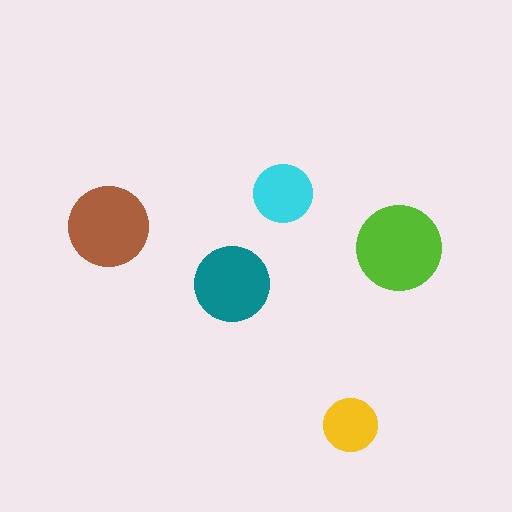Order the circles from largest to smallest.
the lime one, the brown one, the teal one, the cyan one, the yellow one.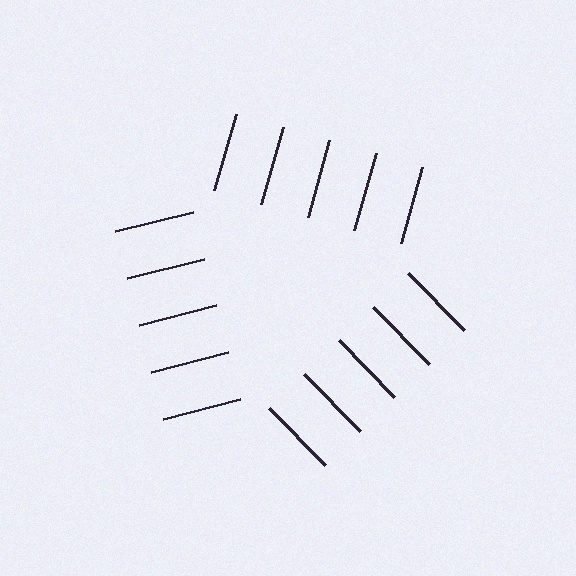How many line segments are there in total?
15 — 5 along each of the 3 edges.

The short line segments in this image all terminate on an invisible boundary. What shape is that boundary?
An illusory triangle — the line segments terminate on its edges but no continuous stroke is drawn.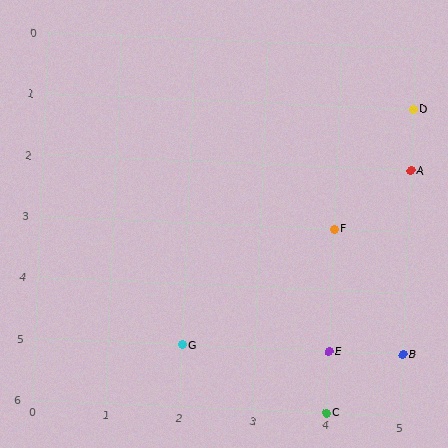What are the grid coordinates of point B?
Point B is at grid coordinates (5, 5).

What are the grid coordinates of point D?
Point D is at grid coordinates (5, 1).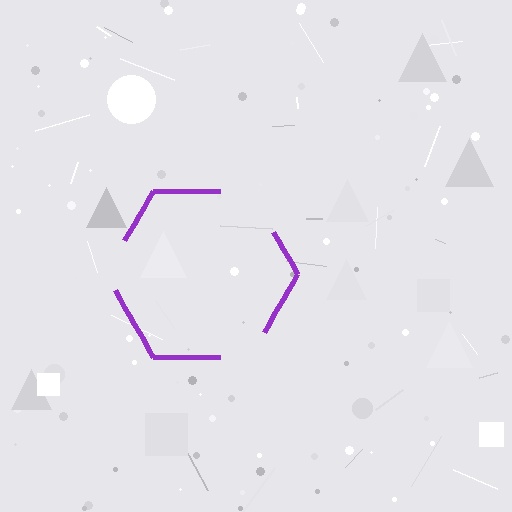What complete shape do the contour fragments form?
The contour fragments form a hexagon.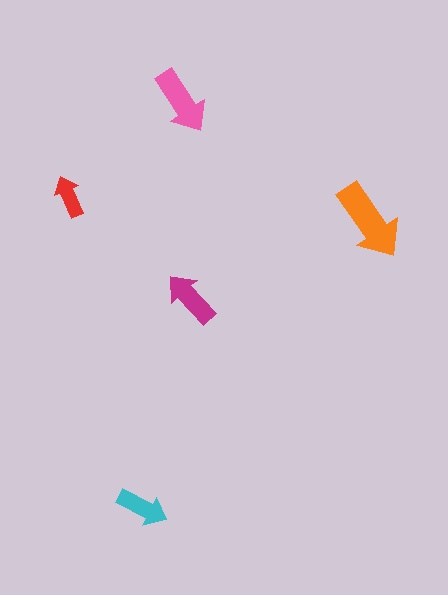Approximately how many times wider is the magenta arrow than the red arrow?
About 1.5 times wider.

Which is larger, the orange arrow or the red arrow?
The orange one.